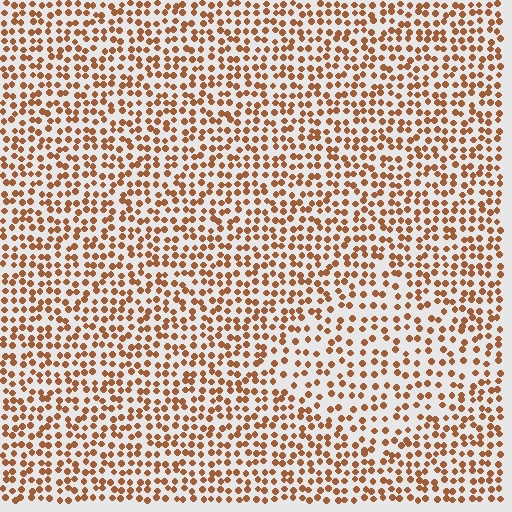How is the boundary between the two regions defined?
The boundary is defined by a change in element density (approximately 1.5x ratio). All elements are the same color, size, and shape.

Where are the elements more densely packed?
The elements are more densely packed outside the diamond boundary.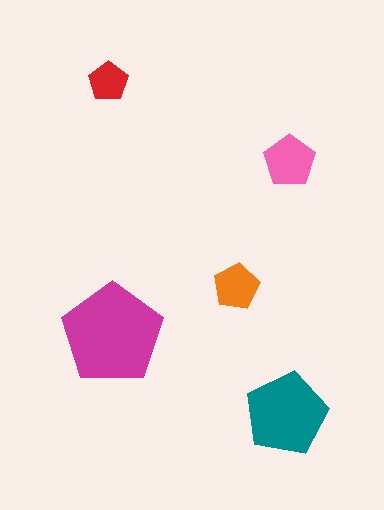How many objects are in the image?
There are 5 objects in the image.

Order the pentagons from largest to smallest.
the magenta one, the teal one, the pink one, the orange one, the red one.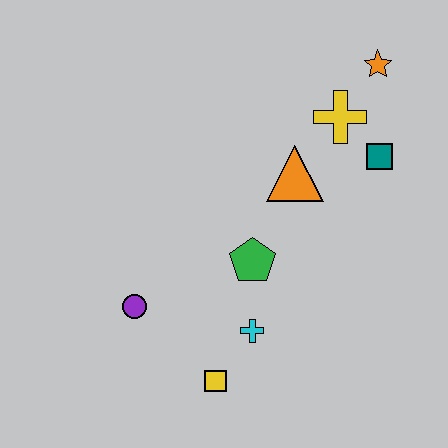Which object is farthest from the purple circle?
The orange star is farthest from the purple circle.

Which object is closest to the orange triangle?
The yellow cross is closest to the orange triangle.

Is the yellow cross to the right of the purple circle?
Yes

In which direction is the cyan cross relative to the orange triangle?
The cyan cross is below the orange triangle.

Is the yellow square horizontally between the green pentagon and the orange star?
No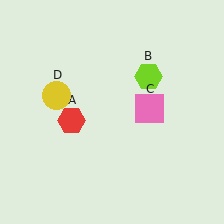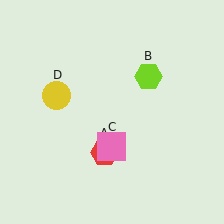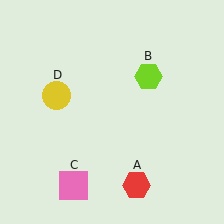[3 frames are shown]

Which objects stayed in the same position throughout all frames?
Lime hexagon (object B) and yellow circle (object D) remained stationary.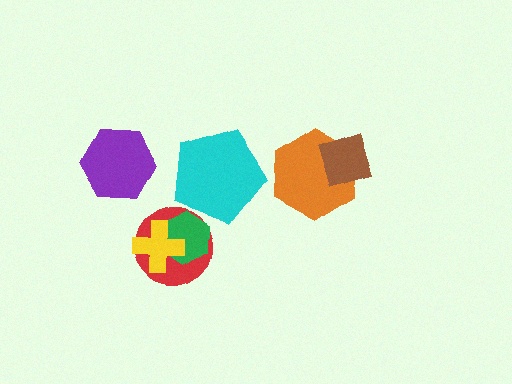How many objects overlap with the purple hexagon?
0 objects overlap with the purple hexagon.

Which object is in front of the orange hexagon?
The brown diamond is in front of the orange hexagon.